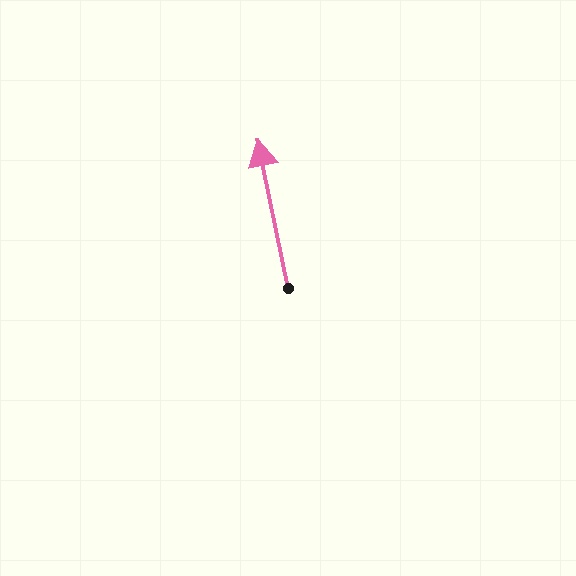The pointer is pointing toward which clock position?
Roughly 12 o'clock.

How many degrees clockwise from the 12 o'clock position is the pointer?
Approximately 349 degrees.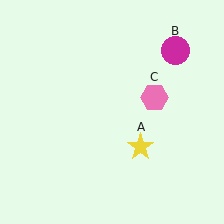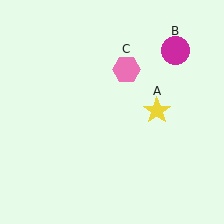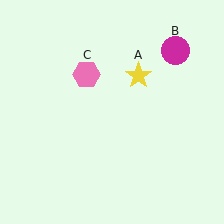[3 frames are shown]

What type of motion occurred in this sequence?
The yellow star (object A), pink hexagon (object C) rotated counterclockwise around the center of the scene.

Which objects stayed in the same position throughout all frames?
Magenta circle (object B) remained stationary.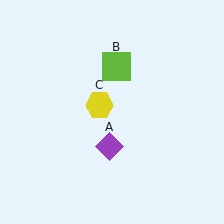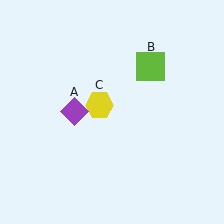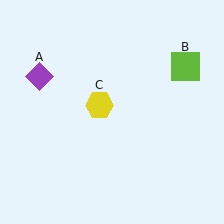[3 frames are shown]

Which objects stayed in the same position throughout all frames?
Yellow hexagon (object C) remained stationary.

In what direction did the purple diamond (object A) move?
The purple diamond (object A) moved up and to the left.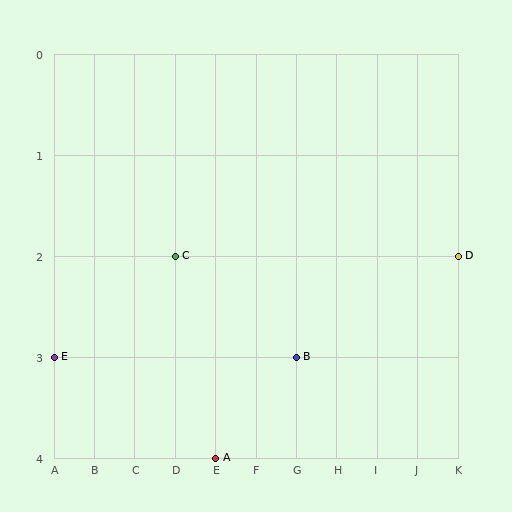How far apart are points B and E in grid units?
Points B and E are 6 columns apart.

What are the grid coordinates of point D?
Point D is at grid coordinates (K, 2).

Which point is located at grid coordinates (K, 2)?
Point D is at (K, 2).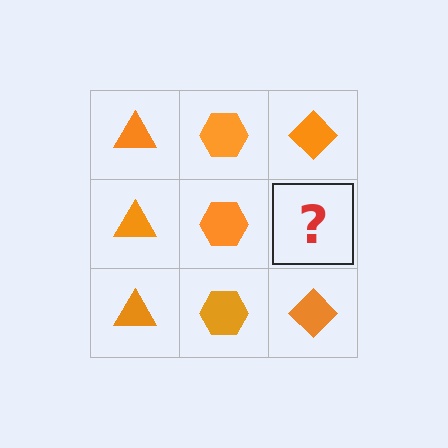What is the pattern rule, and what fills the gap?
The rule is that each column has a consistent shape. The gap should be filled with an orange diamond.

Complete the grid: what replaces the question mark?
The question mark should be replaced with an orange diamond.